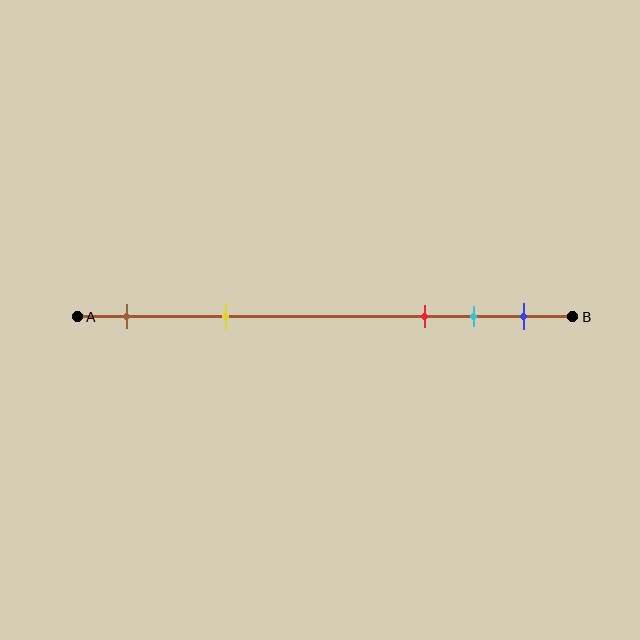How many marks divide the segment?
There are 5 marks dividing the segment.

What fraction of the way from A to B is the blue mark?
The blue mark is approximately 90% (0.9) of the way from A to B.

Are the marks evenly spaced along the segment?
No, the marks are not evenly spaced.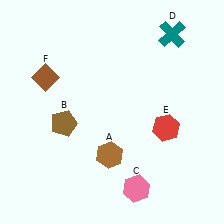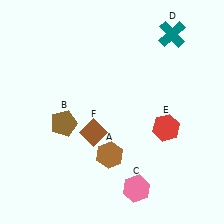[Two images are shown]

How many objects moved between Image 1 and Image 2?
1 object moved between the two images.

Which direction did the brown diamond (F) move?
The brown diamond (F) moved down.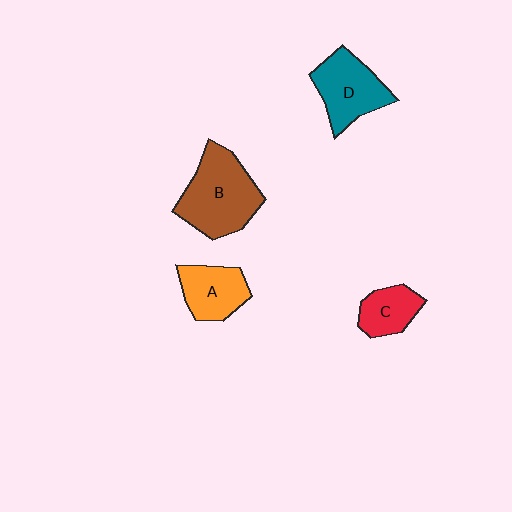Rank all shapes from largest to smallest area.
From largest to smallest: B (brown), D (teal), A (orange), C (red).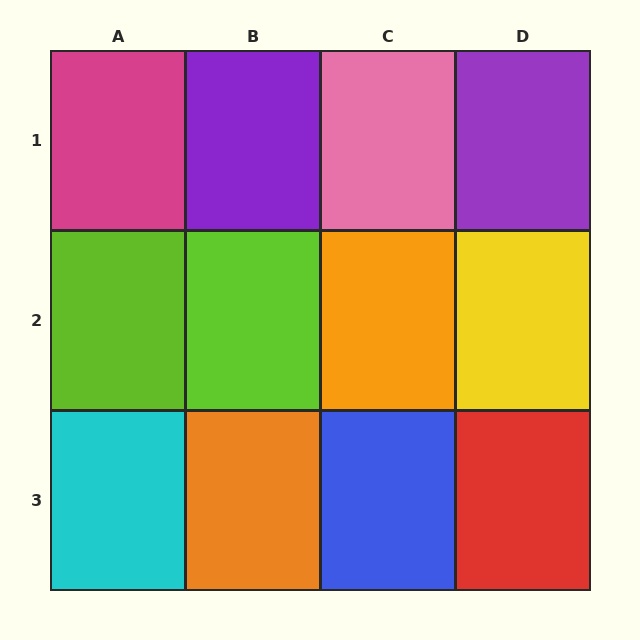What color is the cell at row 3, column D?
Red.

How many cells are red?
1 cell is red.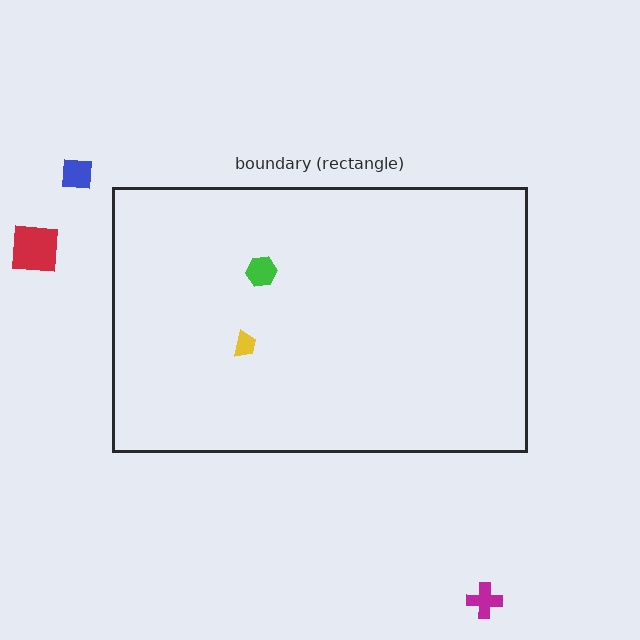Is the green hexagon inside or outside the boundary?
Inside.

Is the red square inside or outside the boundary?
Outside.